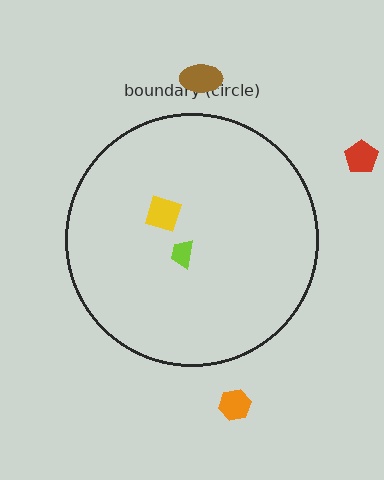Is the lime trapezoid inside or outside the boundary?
Inside.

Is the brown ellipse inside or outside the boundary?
Outside.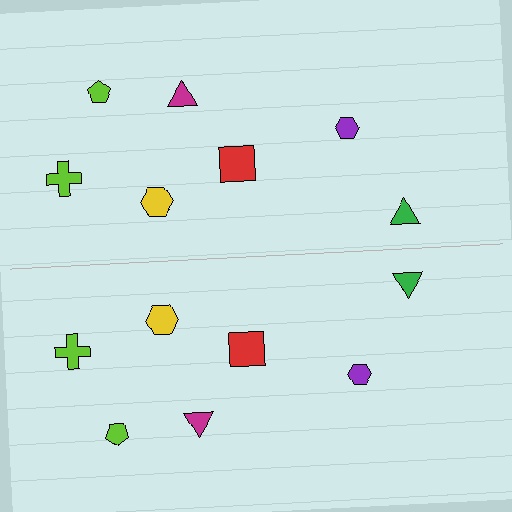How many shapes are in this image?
There are 14 shapes in this image.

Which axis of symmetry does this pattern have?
The pattern has a horizontal axis of symmetry running through the center of the image.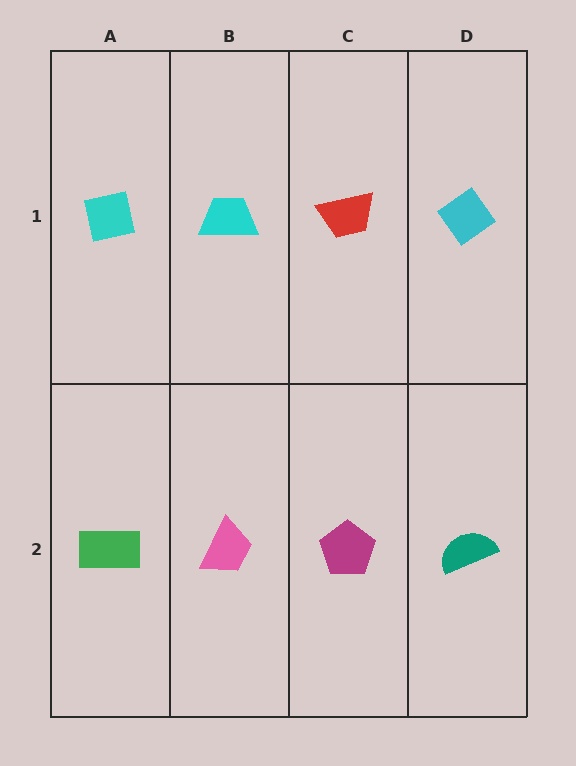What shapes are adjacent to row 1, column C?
A magenta pentagon (row 2, column C), a cyan trapezoid (row 1, column B), a cyan diamond (row 1, column D).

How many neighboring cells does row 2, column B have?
3.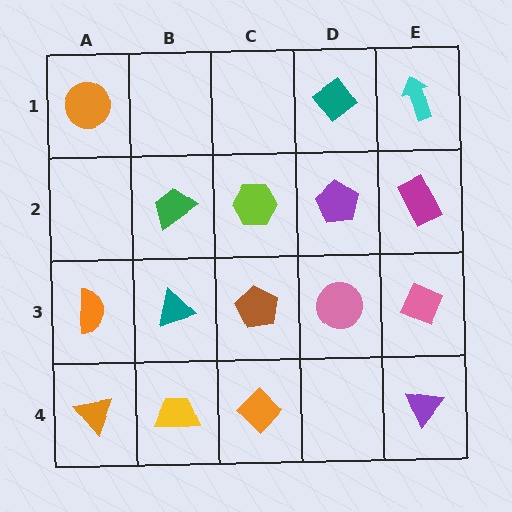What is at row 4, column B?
A yellow trapezoid.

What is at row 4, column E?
A purple triangle.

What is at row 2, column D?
A purple pentagon.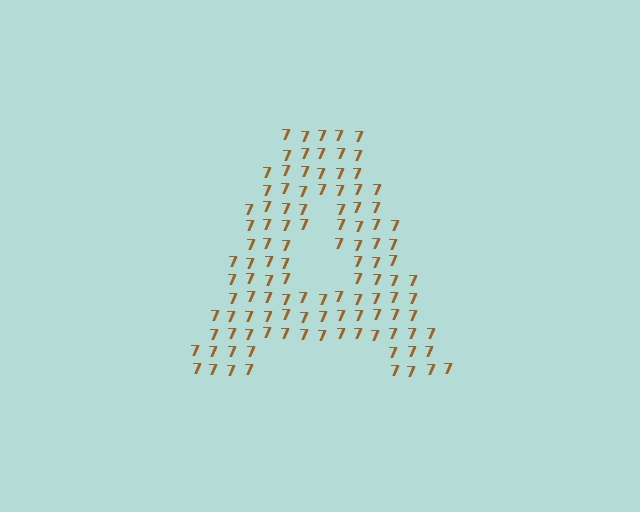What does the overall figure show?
The overall figure shows the letter A.